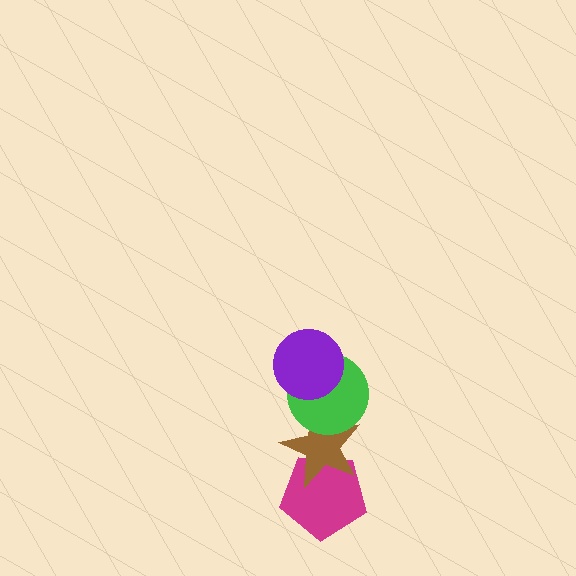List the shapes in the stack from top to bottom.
From top to bottom: the purple circle, the green circle, the brown star, the magenta pentagon.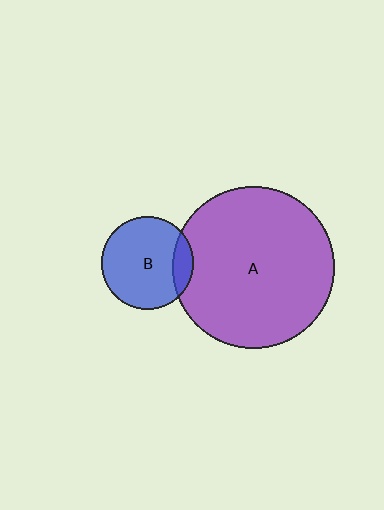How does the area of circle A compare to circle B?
Approximately 3.1 times.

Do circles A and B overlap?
Yes.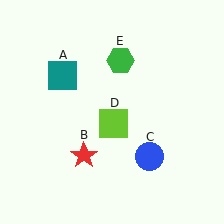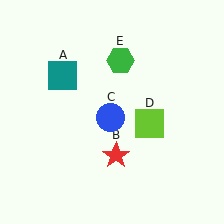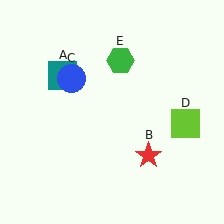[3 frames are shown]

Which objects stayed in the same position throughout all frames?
Teal square (object A) and green hexagon (object E) remained stationary.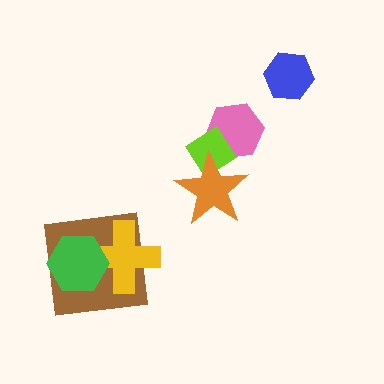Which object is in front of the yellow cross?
The green hexagon is in front of the yellow cross.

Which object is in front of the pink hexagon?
The lime diamond is in front of the pink hexagon.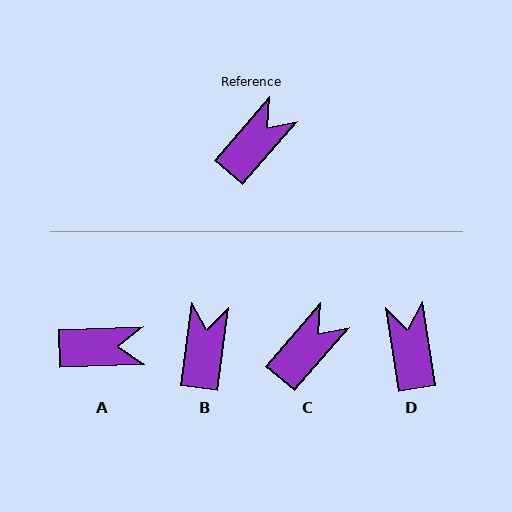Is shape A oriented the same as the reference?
No, it is off by about 47 degrees.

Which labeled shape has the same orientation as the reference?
C.